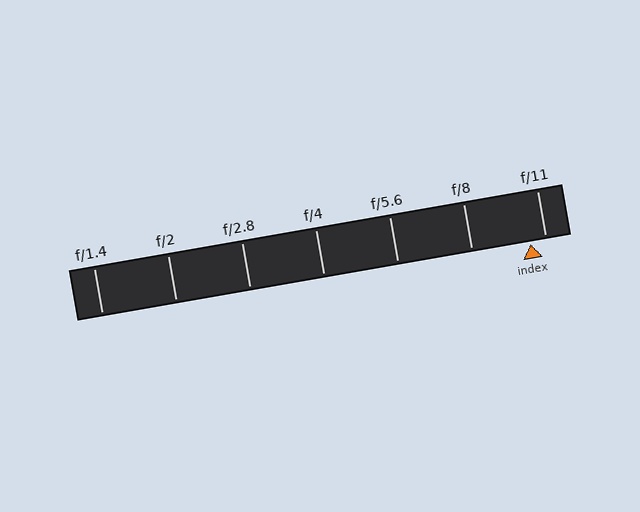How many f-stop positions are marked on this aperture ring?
There are 7 f-stop positions marked.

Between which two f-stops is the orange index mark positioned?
The index mark is between f/8 and f/11.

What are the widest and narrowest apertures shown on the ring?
The widest aperture shown is f/1.4 and the narrowest is f/11.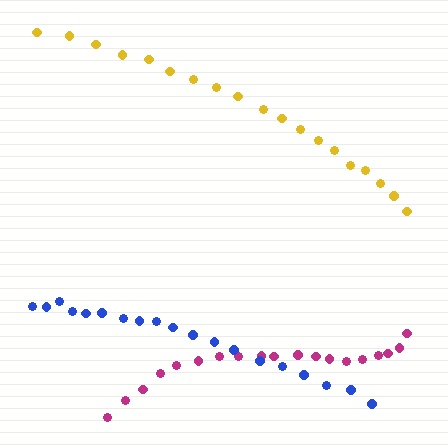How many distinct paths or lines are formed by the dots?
There are 3 distinct paths.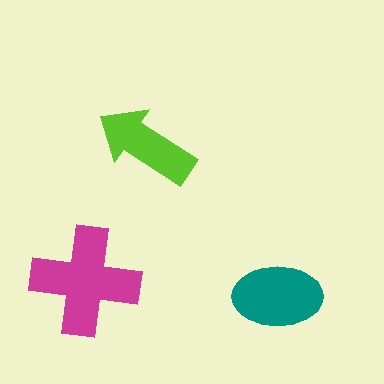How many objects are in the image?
There are 3 objects in the image.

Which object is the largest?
The magenta cross.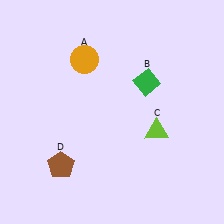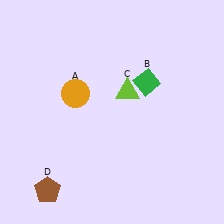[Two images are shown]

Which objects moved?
The objects that moved are: the orange circle (A), the lime triangle (C), the brown pentagon (D).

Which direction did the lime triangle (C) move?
The lime triangle (C) moved up.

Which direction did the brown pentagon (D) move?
The brown pentagon (D) moved down.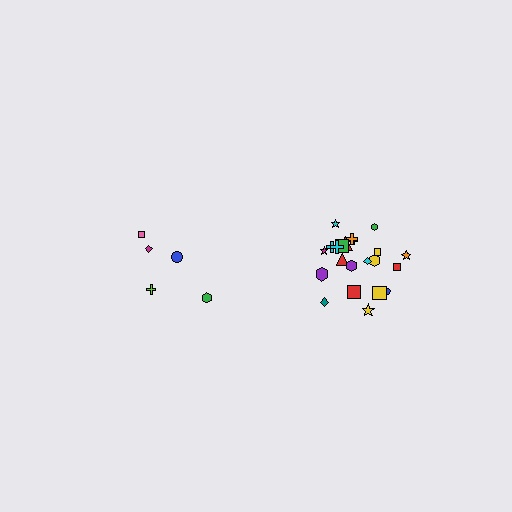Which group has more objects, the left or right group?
The right group.